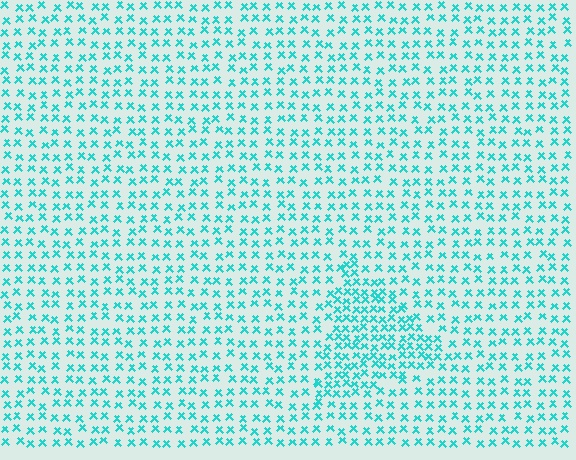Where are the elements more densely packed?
The elements are more densely packed inside the triangle boundary.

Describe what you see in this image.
The image contains small cyan elements arranged at two different densities. A triangle-shaped region is visible where the elements are more densely packed than the surrounding area.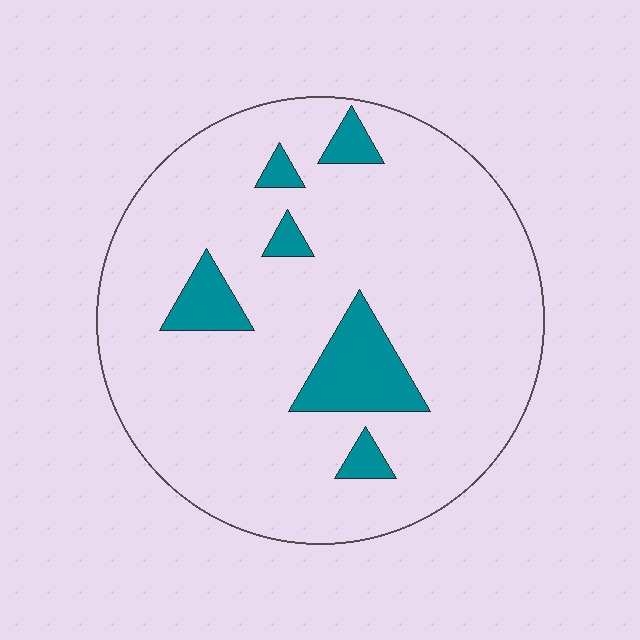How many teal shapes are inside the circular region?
6.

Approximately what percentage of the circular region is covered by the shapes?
Approximately 10%.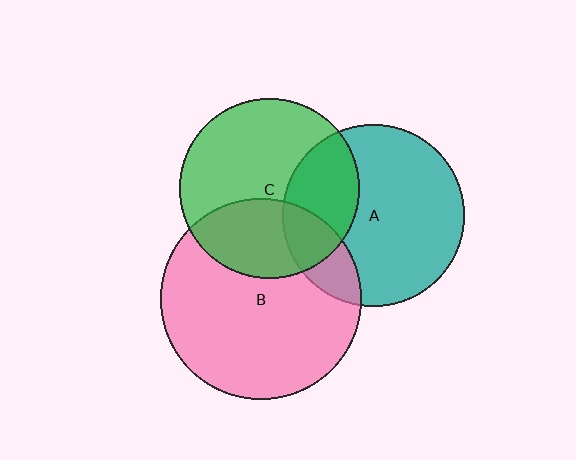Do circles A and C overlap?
Yes.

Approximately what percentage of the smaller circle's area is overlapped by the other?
Approximately 30%.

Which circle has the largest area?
Circle B (pink).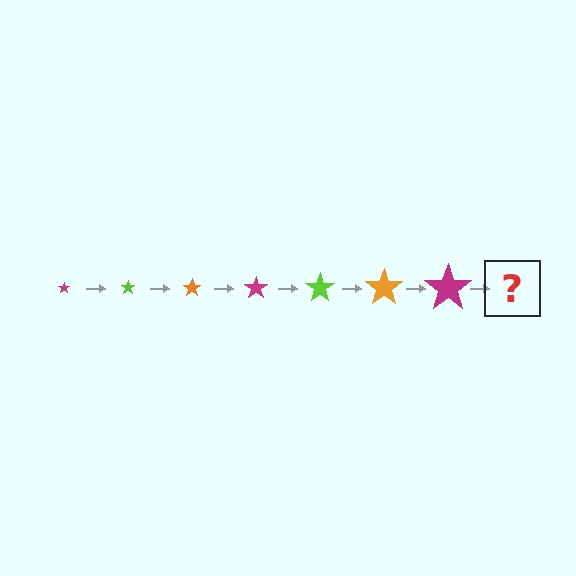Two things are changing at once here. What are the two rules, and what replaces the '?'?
The two rules are that the star grows larger each step and the color cycles through magenta, lime, and orange. The '?' should be a lime star, larger than the previous one.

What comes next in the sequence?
The next element should be a lime star, larger than the previous one.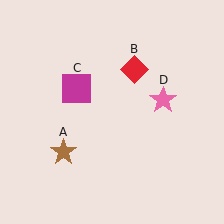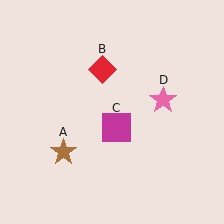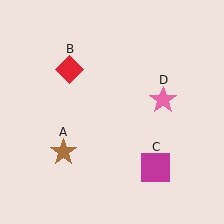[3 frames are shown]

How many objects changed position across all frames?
2 objects changed position: red diamond (object B), magenta square (object C).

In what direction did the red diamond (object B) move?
The red diamond (object B) moved left.